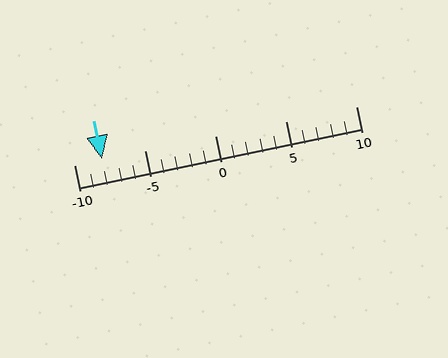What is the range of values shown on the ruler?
The ruler shows values from -10 to 10.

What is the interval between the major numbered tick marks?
The major tick marks are spaced 5 units apart.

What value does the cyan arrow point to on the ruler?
The cyan arrow points to approximately -8.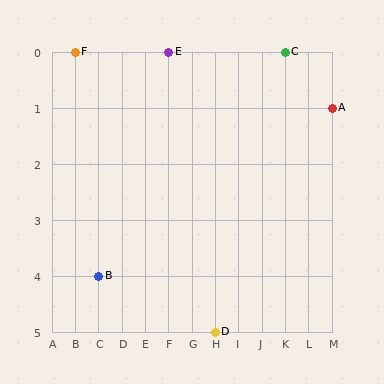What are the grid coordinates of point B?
Point B is at grid coordinates (C, 4).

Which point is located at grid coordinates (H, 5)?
Point D is at (H, 5).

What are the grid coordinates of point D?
Point D is at grid coordinates (H, 5).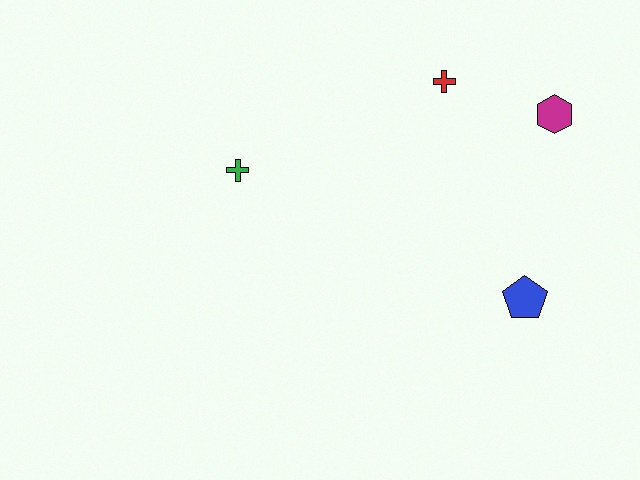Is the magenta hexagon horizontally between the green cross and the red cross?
No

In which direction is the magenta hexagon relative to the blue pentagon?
The magenta hexagon is above the blue pentagon.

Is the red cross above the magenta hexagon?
Yes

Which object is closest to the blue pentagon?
The magenta hexagon is closest to the blue pentagon.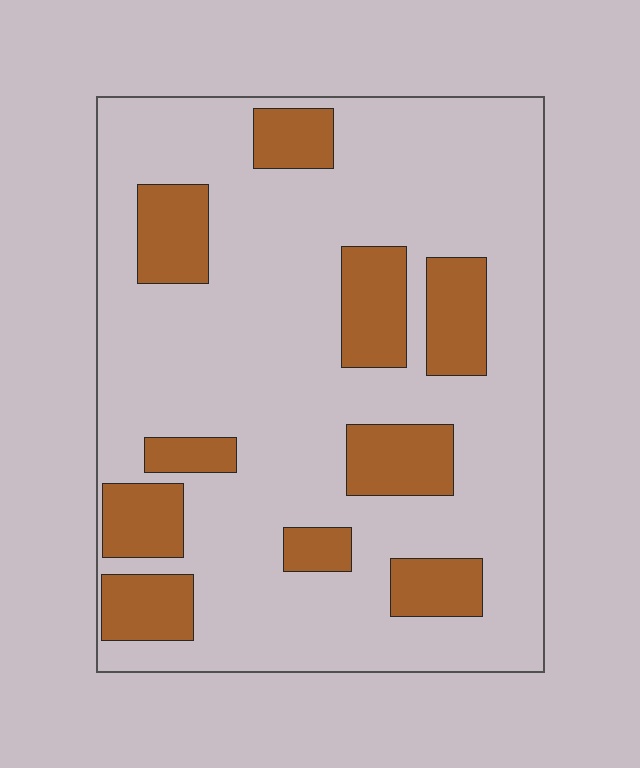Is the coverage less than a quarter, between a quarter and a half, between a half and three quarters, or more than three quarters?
Less than a quarter.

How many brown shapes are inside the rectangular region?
10.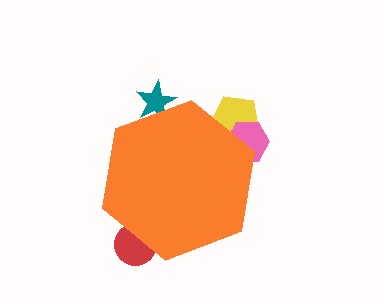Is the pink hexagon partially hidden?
Yes, the pink hexagon is partially hidden behind the orange hexagon.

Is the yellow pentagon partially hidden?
Yes, the yellow pentagon is partially hidden behind the orange hexagon.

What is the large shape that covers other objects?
An orange hexagon.